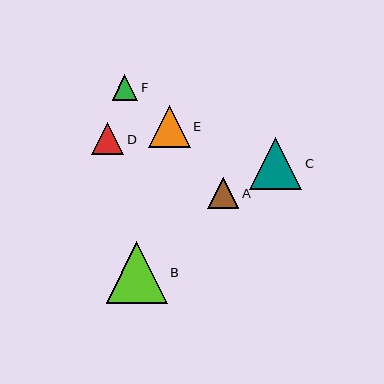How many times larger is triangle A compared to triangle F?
Triangle A is approximately 1.2 times the size of triangle F.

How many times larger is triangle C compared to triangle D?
Triangle C is approximately 1.6 times the size of triangle D.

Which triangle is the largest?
Triangle B is the largest with a size of approximately 61 pixels.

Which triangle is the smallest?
Triangle F is the smallest with a size of approximately 26 pixels.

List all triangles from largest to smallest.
From largest to smallest: B, C, E, D, A, F.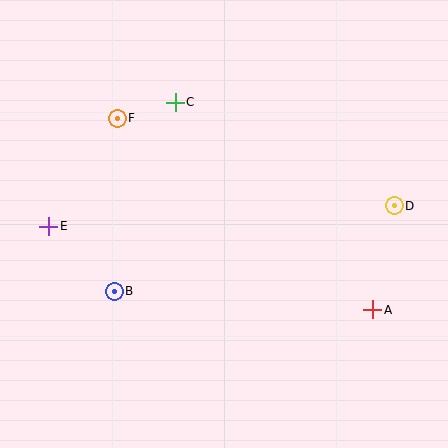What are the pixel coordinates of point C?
Point C is at (175, 102).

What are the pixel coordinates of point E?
Point E is at (49, 226).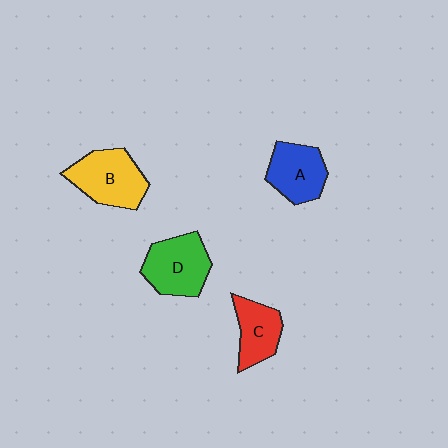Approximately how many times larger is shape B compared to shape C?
Approximately 1.4 times.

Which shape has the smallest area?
Shape C (red).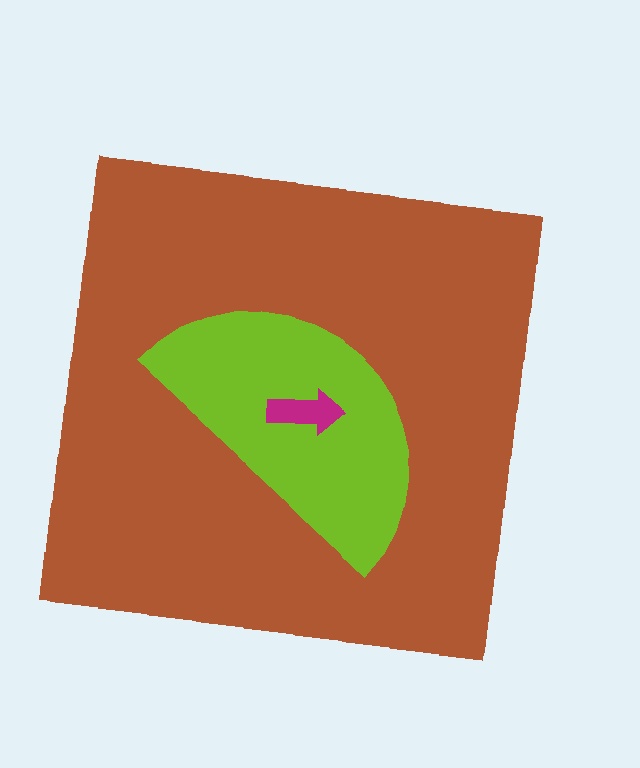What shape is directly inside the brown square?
The lime semicircle.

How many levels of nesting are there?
3.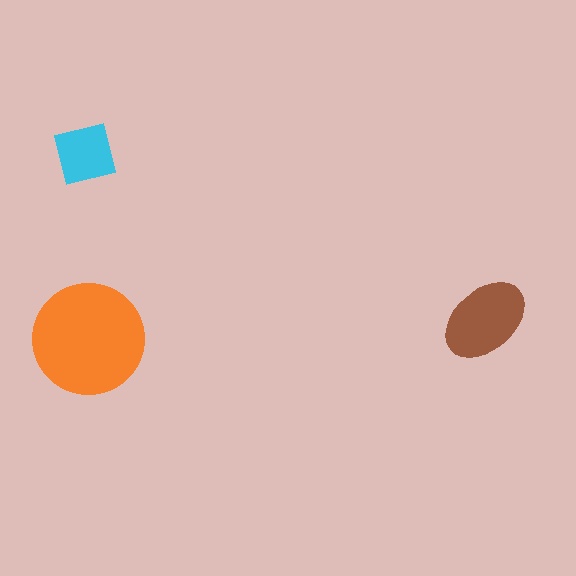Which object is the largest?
The orange circle.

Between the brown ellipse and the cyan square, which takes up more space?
The brown ellipse.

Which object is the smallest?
The cyan square.